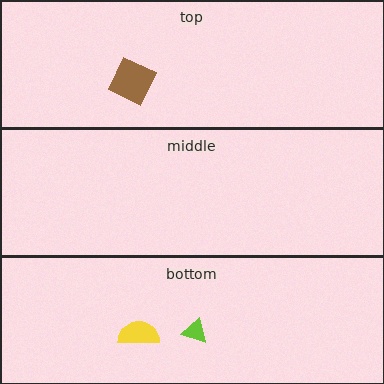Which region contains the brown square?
The top region.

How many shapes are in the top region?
1.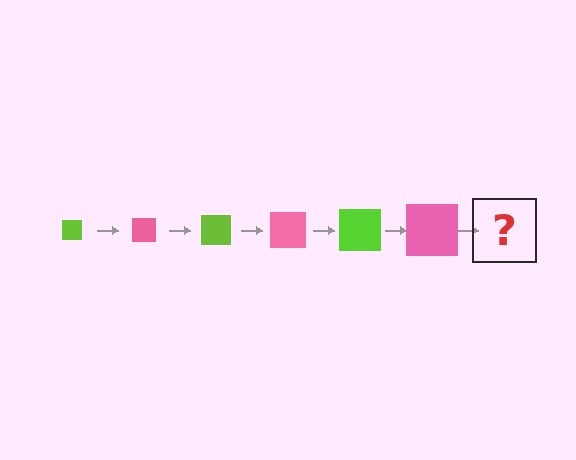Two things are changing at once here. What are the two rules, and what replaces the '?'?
The two rules are that the square grows larger each step and the color cycles through lime and pink. The '?' should be a lime square, larger than the previous one.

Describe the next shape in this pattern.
It should be a lime square, larger than the previous one.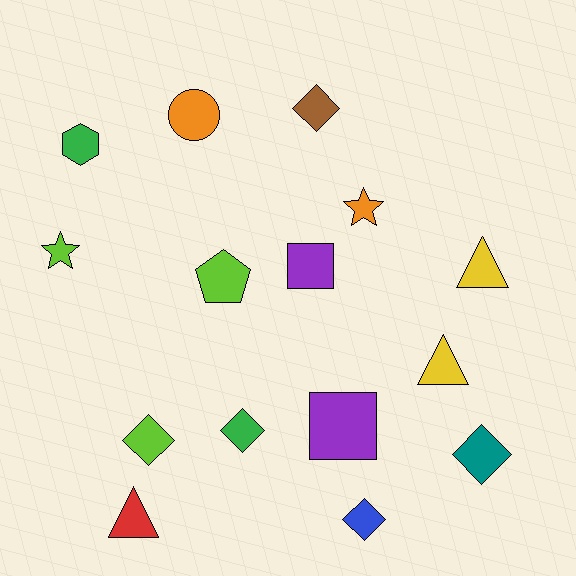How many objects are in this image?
There are 15 objects.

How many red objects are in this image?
There is 1 red object.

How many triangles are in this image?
There are 3 triangles.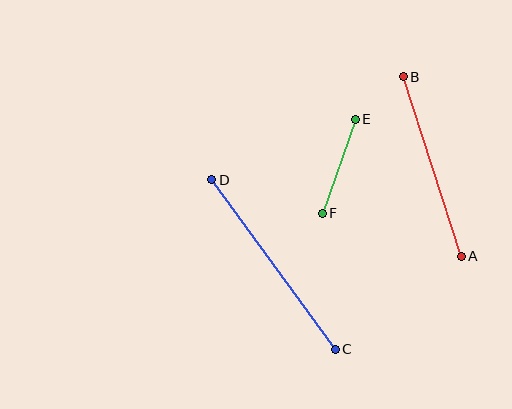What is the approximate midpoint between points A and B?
The midpoint is at approximately (432, 166) pixels.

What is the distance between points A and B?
The distance is approximately 188 pixels.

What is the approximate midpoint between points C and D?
The midpoint is at approximately (273, 264) pixels.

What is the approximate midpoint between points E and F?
The midpoint is at approximately (339, 166) pixels.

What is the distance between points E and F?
The distance is approximately 100 pixels.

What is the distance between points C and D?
The distance is approximately 210 pixels.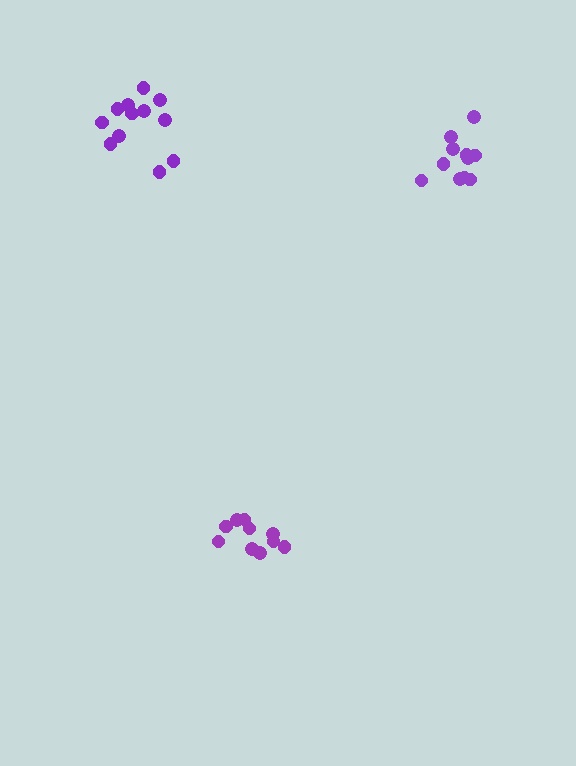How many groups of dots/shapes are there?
There are 3 groups.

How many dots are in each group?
Group 1: 10 dots, Group 2: 12 dots, Group 3: 11 dots (33 total).